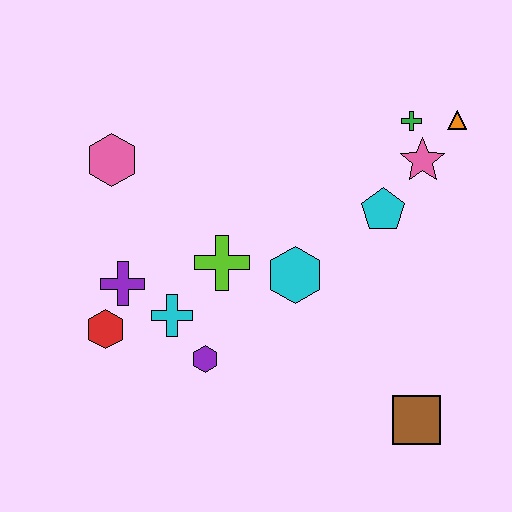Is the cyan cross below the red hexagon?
No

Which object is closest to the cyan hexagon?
The lime cross is closest to the cyan hexagon.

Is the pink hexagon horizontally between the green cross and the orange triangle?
No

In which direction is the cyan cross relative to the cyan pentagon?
The cyan cross is to the left of the cyan pentagon.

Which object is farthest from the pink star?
The red hexagon is farthest from the pink star.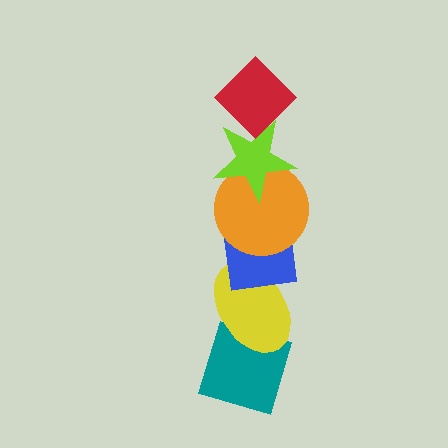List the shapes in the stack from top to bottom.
From top to bottom: the red diamond, the lime star, the orange circle, the blue square, the yellow ellipse, the teal diamond.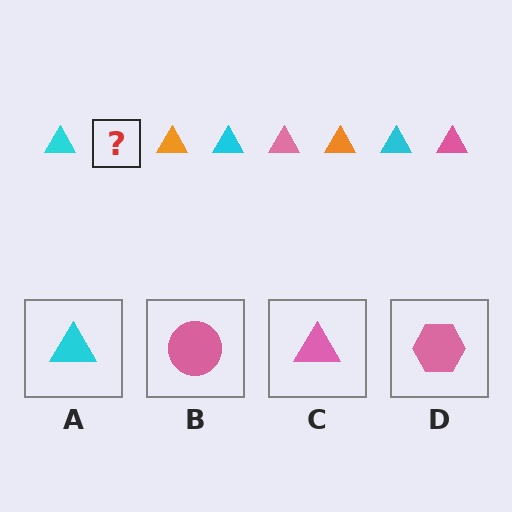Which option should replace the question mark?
Option C.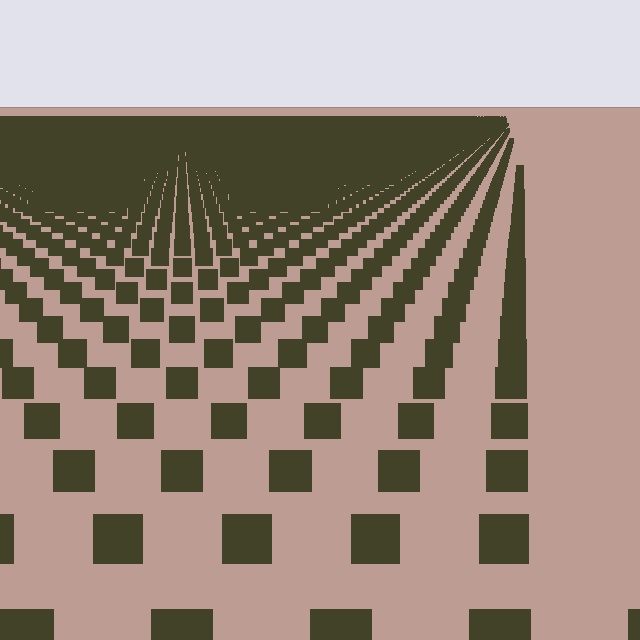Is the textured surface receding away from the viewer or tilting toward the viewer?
The surface is receding away from the viewer. Texture elements get smaller and denser toward the top.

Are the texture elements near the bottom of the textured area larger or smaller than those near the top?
Larger. Near the bottom, elements are closer to the viewer and appear at a bigger on-screen size.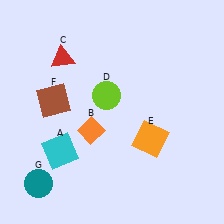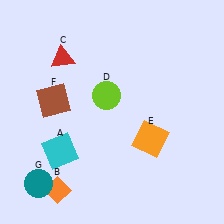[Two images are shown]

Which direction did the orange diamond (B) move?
The orange diamond (B) moved down.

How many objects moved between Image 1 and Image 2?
1 object moved between the two images.